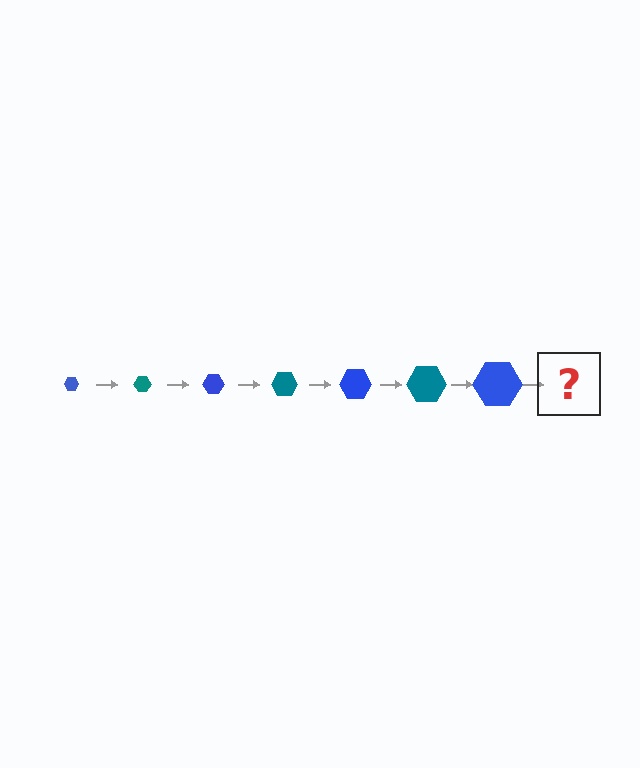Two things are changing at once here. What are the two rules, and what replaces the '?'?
The two rules are that the hexagon grows larger each step and the color cycles through blue and teal. The '?' should be a teal hexagon, larger than the previous one.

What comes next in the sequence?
The next element should be a teal hexagon, larger than the previous one.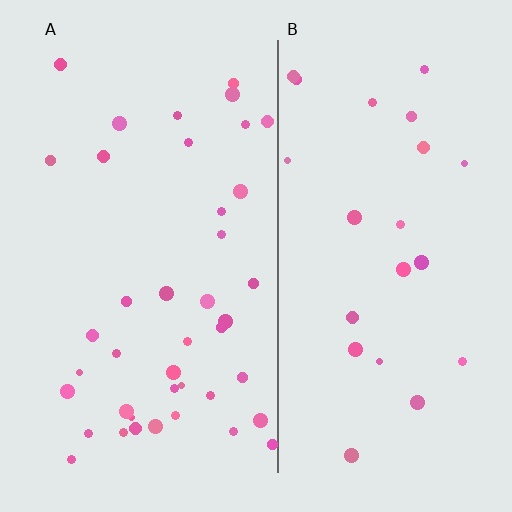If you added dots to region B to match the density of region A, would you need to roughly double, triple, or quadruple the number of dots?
Approximately double.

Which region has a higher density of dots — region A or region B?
A (the left).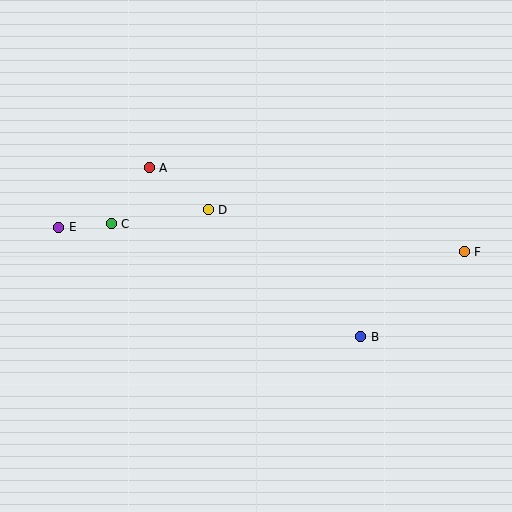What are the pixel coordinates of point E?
Point E is at (59, 227).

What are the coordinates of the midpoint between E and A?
The midpoint between E and A is at (104, 198).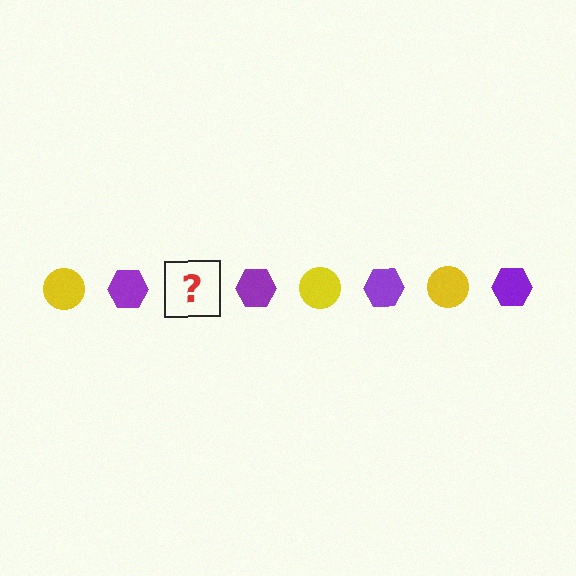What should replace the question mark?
The question mark should be replaced with a yellow circle.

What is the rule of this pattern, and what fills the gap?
The rule is that the pattern alternates between yellow circle and purple hexagon. The gap should be filled with a yellow circle.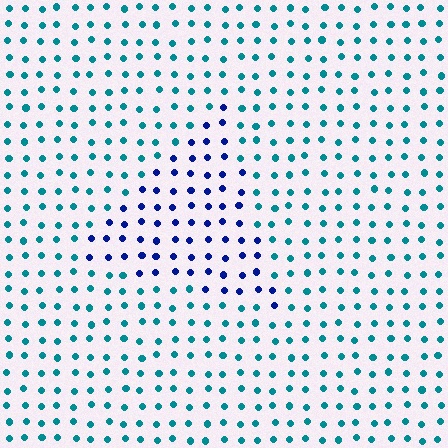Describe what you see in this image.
The image is filled with small teal elements in a uniform arrangement. A triangle-shaped region is visible where the elements are tinted to a slightly different hue, forming a subtle color boundary.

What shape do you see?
I see a triangle.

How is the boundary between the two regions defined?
The boundary is defined purely by a slight shift in hue (about 49 degrees). Spacing, size, and orientation are identical on both sides.